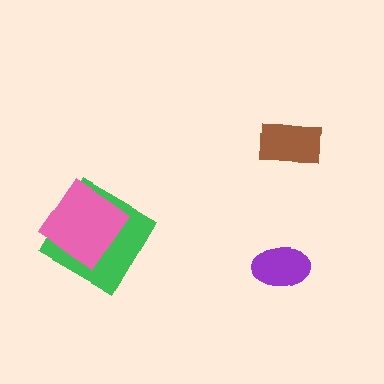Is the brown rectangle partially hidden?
No, no other shape covers it.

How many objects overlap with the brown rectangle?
0 objects overlap with the brown rectangle.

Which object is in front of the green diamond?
The pink diamond is in front of the green diamond.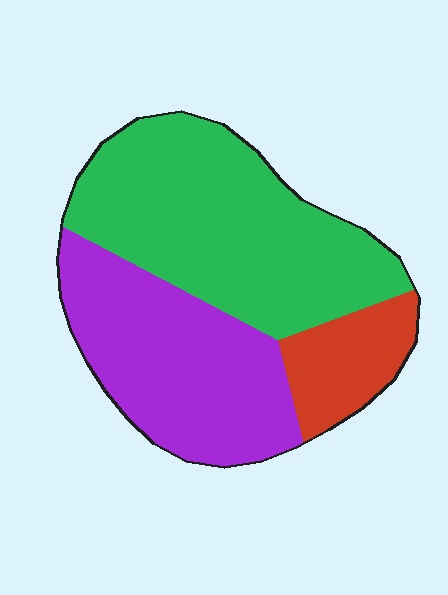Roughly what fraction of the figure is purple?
Purple takes up about three eighths (3/8) of the figure.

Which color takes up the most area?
Green, at roughly 50%.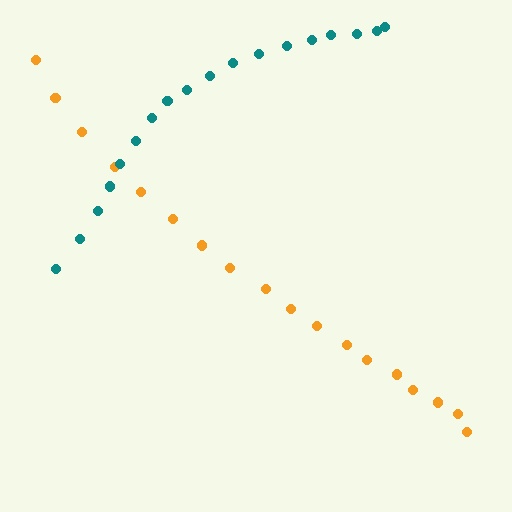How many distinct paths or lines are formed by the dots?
There are 2 distinct paths.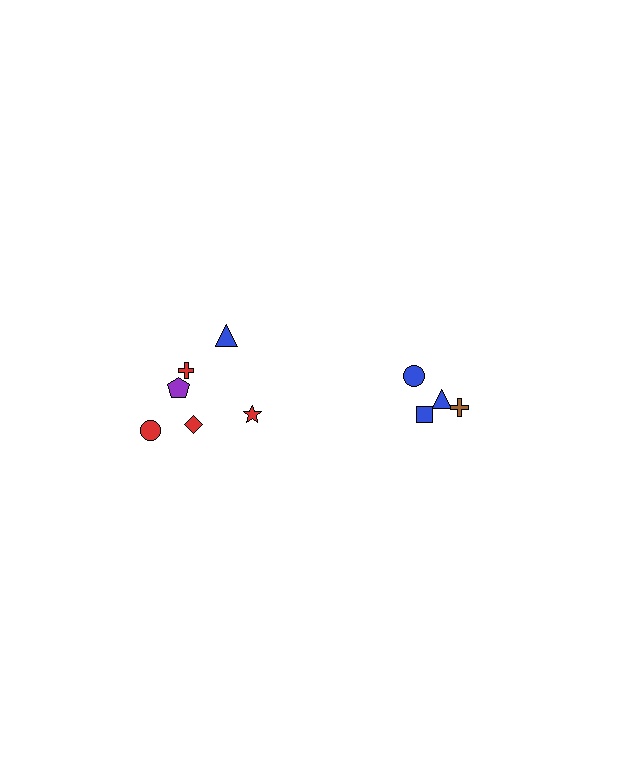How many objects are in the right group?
There are 4 objects.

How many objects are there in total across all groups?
There are 10 objects.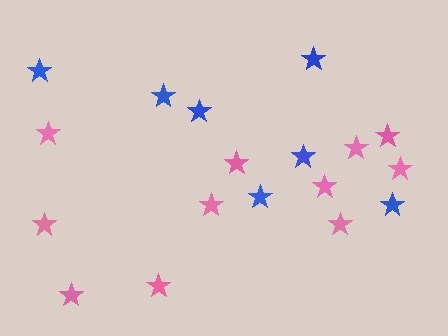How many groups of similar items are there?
There are 2 groups: one group of pink stars (11) and one group of blue stars (7).